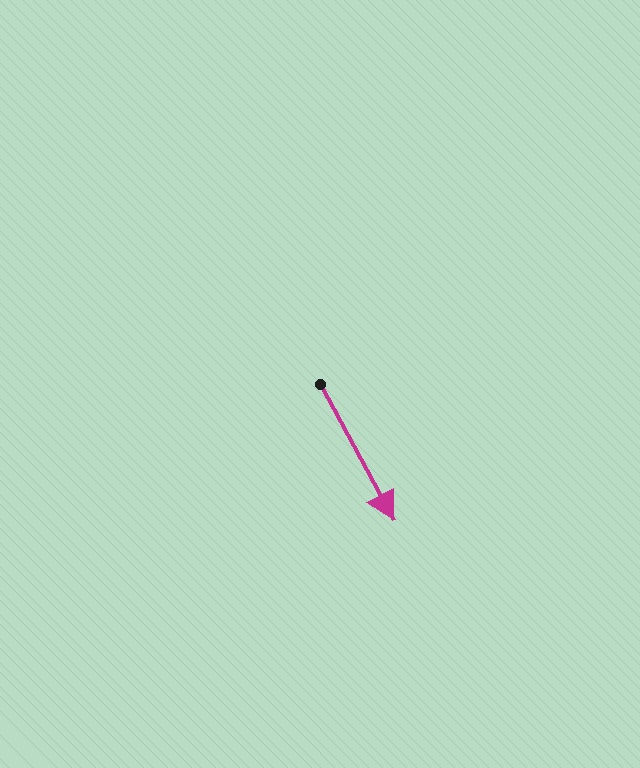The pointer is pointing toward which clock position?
Roughly 5 o'clock.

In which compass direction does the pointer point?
Southeast.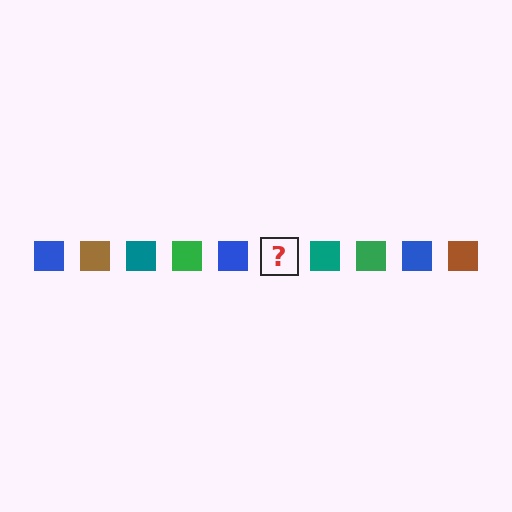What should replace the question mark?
The question mark should be replaced with a brown square.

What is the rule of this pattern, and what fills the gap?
The rule is that the pattern cycles through blue, brown, teal, green squares. The gap should be filled with a brown square.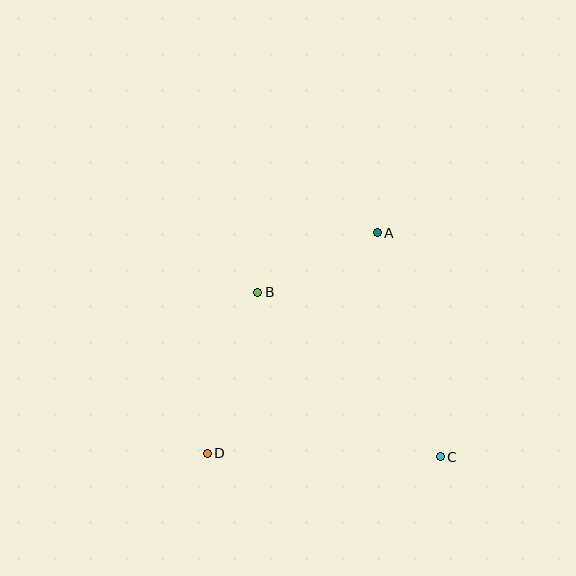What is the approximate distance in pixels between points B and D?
The distance between B and D is approximately 169 pixels.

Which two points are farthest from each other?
Points A and D are farthest from each other.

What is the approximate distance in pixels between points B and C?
The distance between B and C is approximately 246 pixels.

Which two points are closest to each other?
Points A and B are closest to each other.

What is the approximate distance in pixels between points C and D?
The distance between C and D is approximately 233 pixels.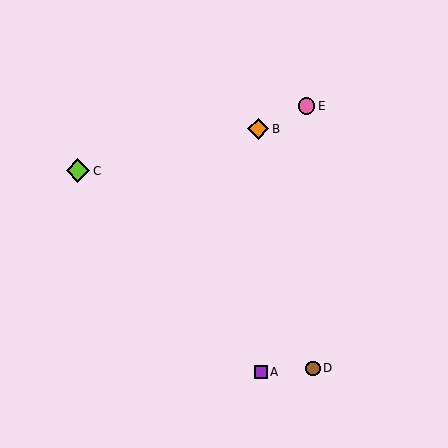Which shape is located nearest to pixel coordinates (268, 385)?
The purple square (labeled A) at (261, 372) is nearest to that location.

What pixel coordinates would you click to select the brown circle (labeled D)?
Click at (313, 368) to select the brown circle D.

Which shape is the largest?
The lime diamond (labeled C) is the largest.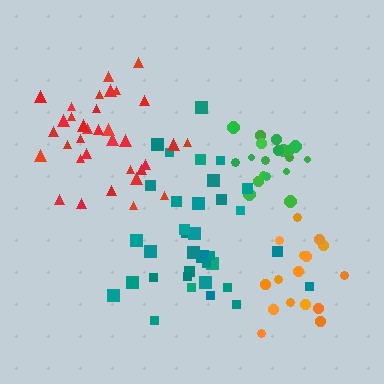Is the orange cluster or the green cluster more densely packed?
Green.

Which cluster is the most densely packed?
Green.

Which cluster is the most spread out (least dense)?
Orange.